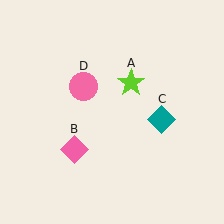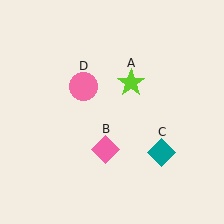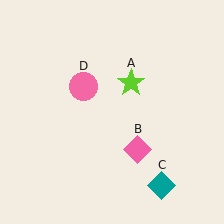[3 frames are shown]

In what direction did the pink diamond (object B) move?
The pink diamond (object B) moved right.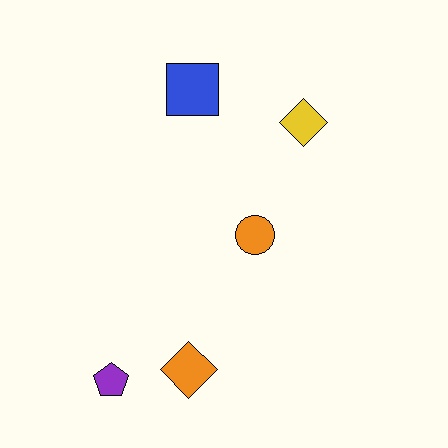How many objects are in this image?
There are 5 objects.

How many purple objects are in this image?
There is 1 purple object.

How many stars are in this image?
There are no stars.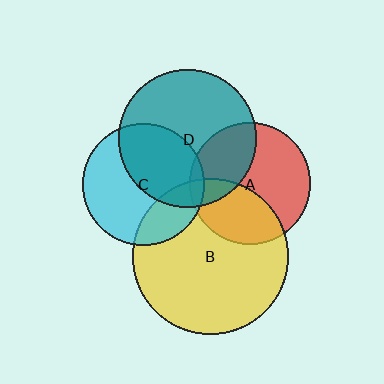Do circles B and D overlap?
Yes.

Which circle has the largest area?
Circle B (yellow).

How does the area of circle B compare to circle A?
Approximately 1.6 times.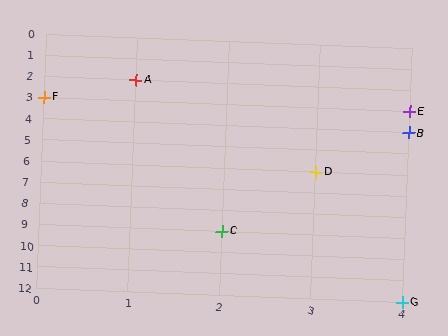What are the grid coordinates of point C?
Point C is at grid coordinates (2, 9).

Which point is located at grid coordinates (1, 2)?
Point A is at (1, 2).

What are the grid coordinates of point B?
Point B is at grid coordinates (4, 4).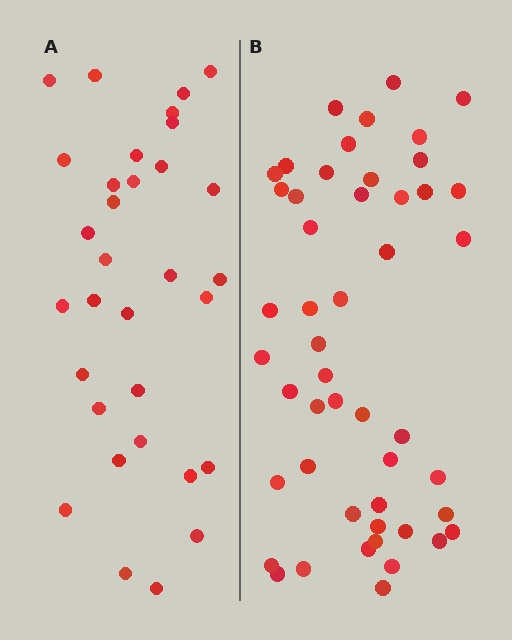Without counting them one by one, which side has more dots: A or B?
Region B (the right region) has more dots.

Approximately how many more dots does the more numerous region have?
Region B has approximately 15 more dots than region A.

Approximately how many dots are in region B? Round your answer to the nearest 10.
About 50 dots. (The exact count is 49, which rounds to 50.)